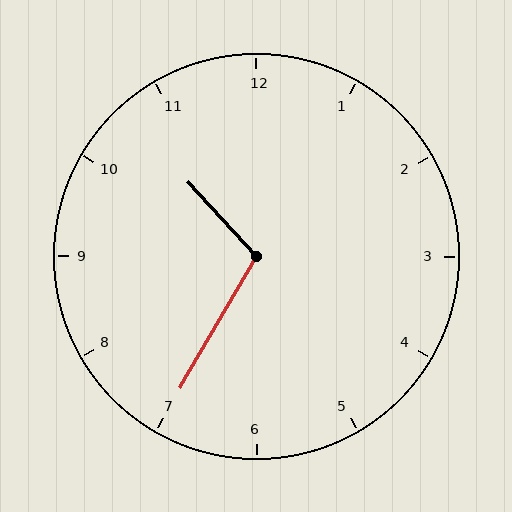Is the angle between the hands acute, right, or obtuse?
It is obtuse.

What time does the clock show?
10:35.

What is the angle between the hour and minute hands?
Approximately 108 degrees.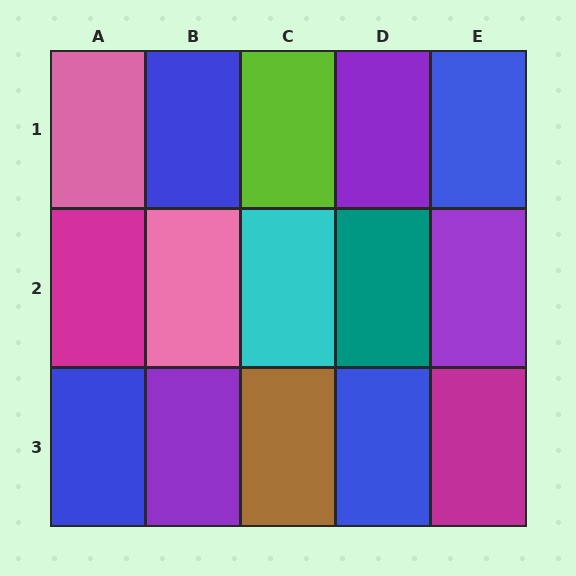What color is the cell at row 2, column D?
Teal.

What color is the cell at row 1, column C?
Lime.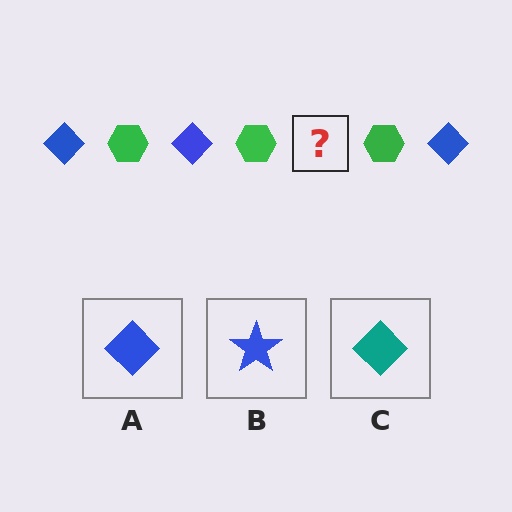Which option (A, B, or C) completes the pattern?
A.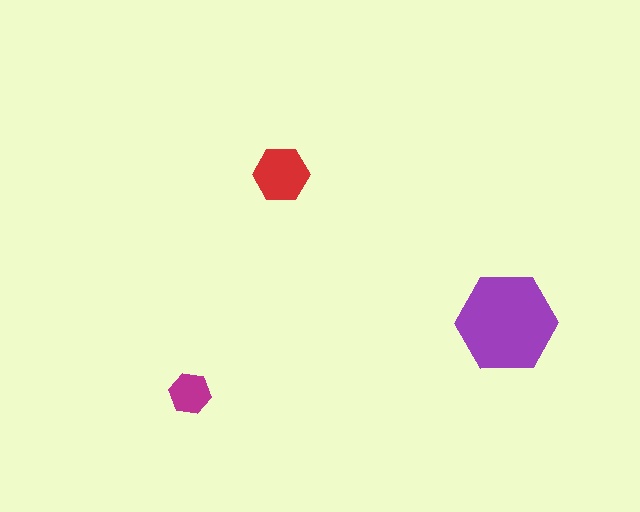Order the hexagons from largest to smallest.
the purple one, the red one, the magenta one.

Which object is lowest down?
The magenta hexagon is bottommost.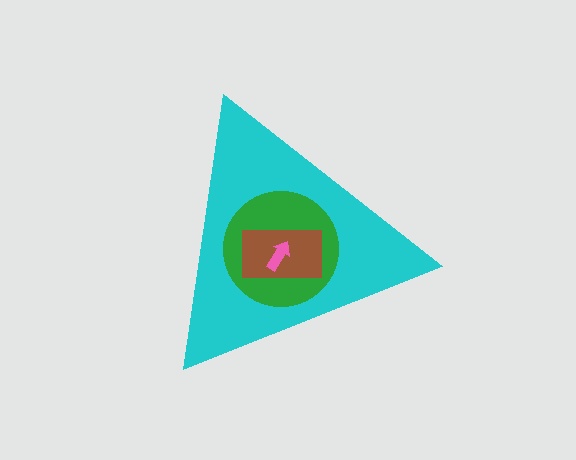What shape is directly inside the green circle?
The brown rectangle.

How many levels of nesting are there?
4.